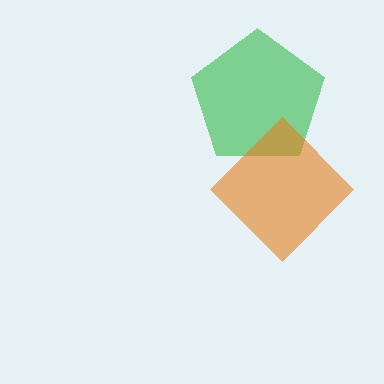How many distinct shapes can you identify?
There are 2 distinct shapes: a green pentagon, an orange diamond.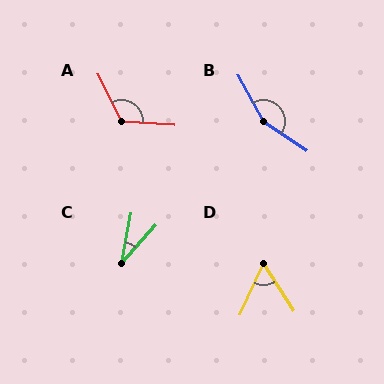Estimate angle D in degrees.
Approximately 57 degrees.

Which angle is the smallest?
C, at approximately 30 degrees.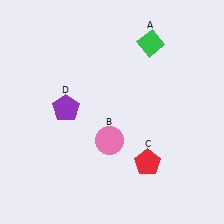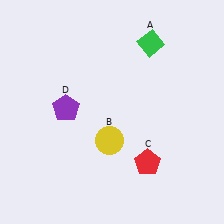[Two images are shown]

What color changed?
The circle (B) changed from pink in Image 1 to yellow in Image 2.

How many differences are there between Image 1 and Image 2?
There is 1 difference between the two images.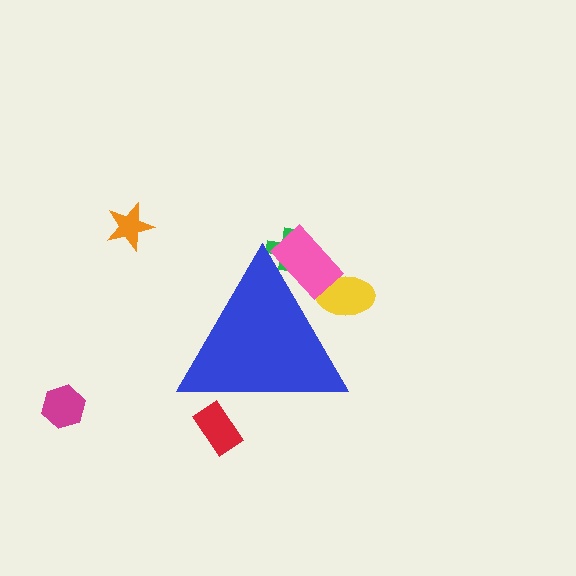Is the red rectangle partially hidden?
Yes, the red rectangle is partially hidden behind the blue triangle.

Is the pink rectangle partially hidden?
Yes, the pink rectangle is partially hidden behind the blue triangle.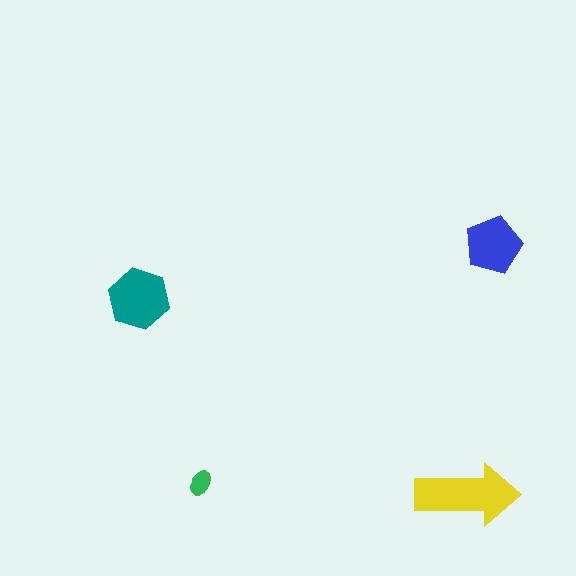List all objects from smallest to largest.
The green ellipse, the blue pentagon, the teal hexagon, the yellow arrow.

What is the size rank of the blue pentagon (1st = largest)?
3rd.